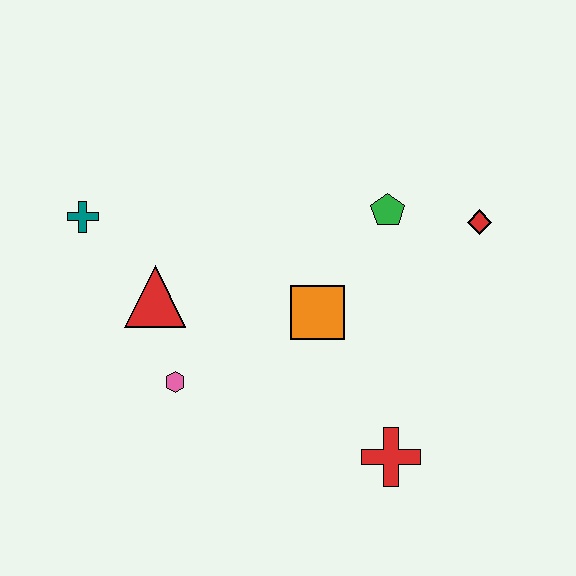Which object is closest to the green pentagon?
The red diamond is closest to the green pentagon.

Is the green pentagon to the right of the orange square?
Yes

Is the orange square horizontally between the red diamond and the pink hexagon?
Yes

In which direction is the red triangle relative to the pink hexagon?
The red triangle is above the pink hexagon.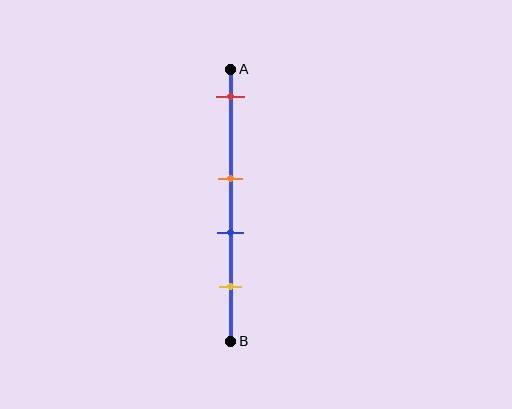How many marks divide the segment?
There are 4 marks dividing the segment.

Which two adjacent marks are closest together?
The orange and blue marks are the closest adjacent pair.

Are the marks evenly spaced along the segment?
No, the marks are not evenly spaced.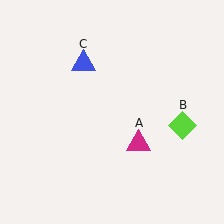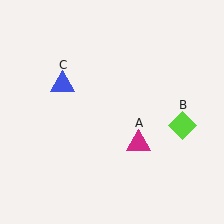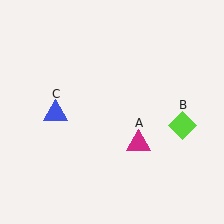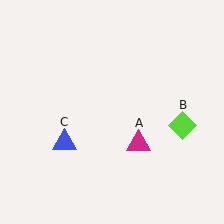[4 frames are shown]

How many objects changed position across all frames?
1 object changed position: blue triangle (object C).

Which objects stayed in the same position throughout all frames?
Magenta triangle (object A) and lime diamond (object B) remained stationary.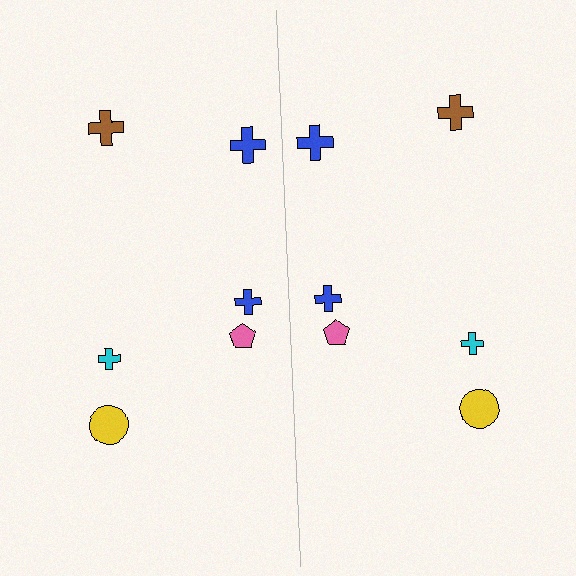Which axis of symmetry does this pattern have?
The pattern has a vertical axis of symmetry running through the center of the image.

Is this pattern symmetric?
Yes, this pattern has bilateral (reflection) symmetry.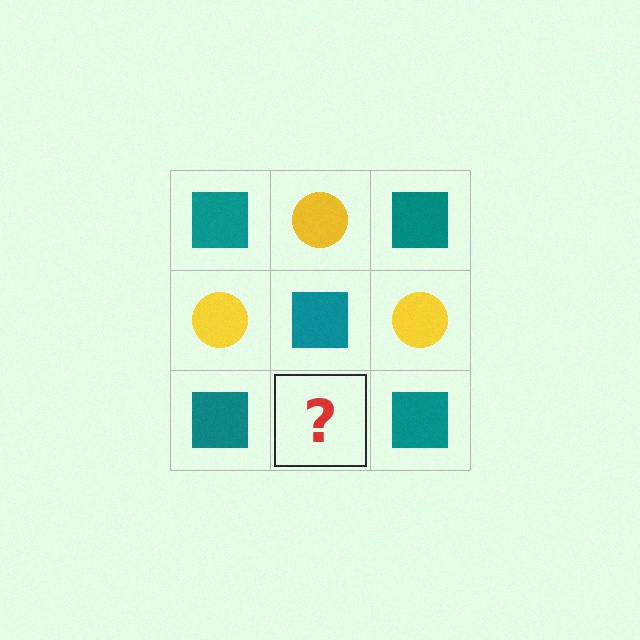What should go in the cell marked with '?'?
The missing cell should contain a yellow circle.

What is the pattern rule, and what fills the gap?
The rule is that it alternates teal square and yellow circle in a checkerboard pattern. The gap should be filled with a yellow circle.